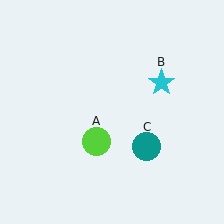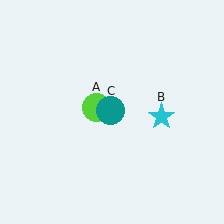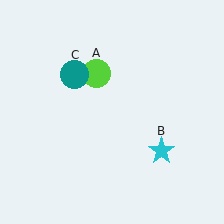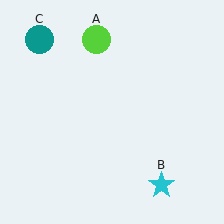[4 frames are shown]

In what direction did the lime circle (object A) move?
The lime circle (object A) moved up.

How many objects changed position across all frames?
3 objects changed position: lime circle (object A), cyan star (object B), teal circle (object C).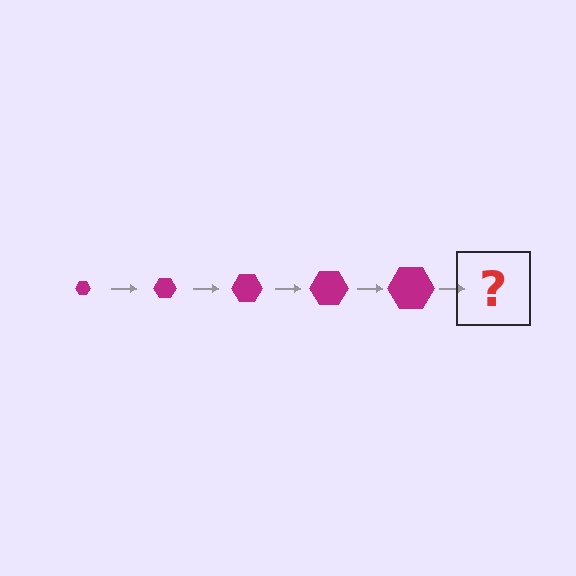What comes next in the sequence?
The next element should be a magenta hexagon, larger than the previous one.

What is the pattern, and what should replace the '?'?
The pattern is that the hexagon gets progressively larger each step. The '?' should be a magenta hexagon, larger than the previous one.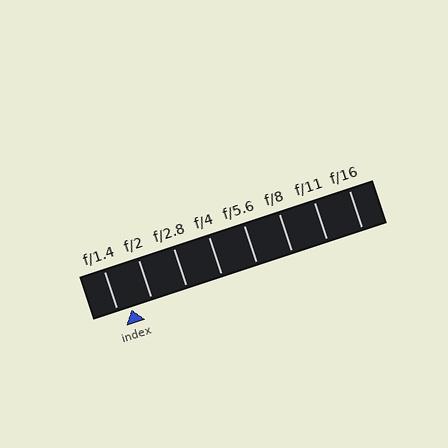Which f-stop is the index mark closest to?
The index mark is closest to f/1.4.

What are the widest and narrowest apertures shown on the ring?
The widest aperture shown is f/1.4 and the narrowest is f/16.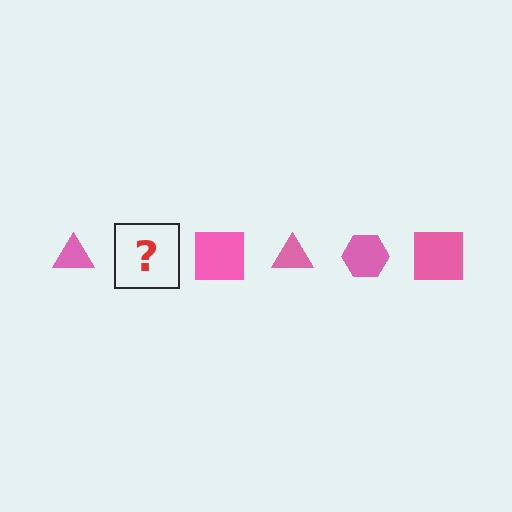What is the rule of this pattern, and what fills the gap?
The rule is that the pattern cycles through triangle, hexagon, square shapes in pink. The gap should be filled with a pink hexagon.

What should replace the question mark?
The question mark should be replaced with a pink hexagon.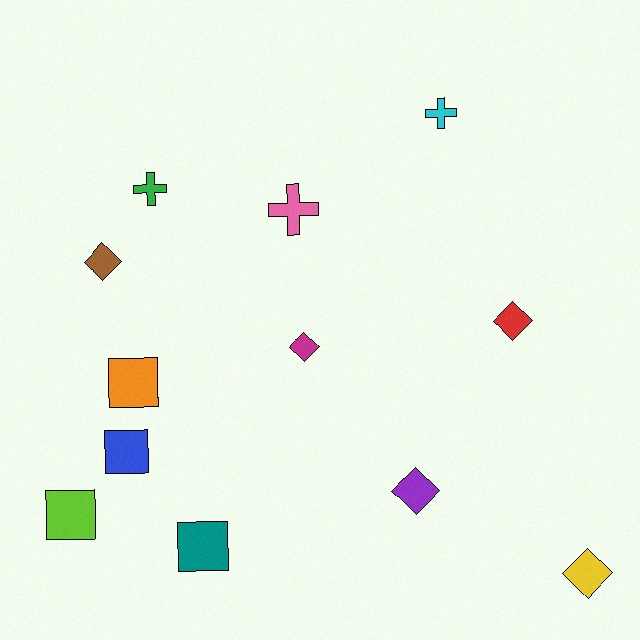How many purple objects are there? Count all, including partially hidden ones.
There is 1 purple object.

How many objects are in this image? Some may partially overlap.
There are 12 objects.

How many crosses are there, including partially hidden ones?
There are 3 crosses.